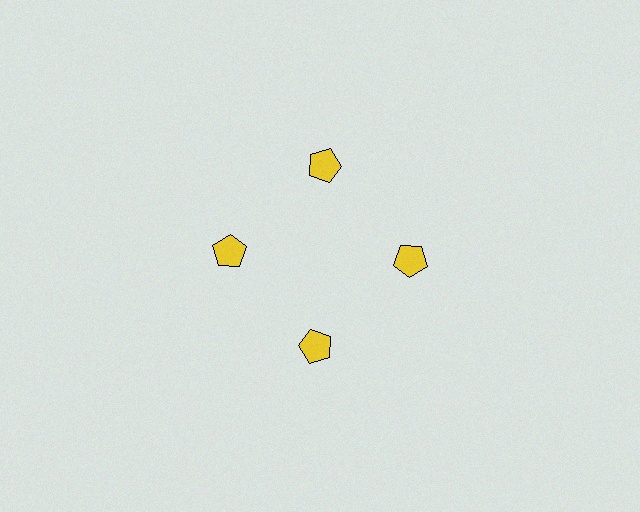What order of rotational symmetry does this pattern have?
This pattern has 4-fold rotational symmetry.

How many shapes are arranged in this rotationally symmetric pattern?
There are 4 shapes, arranged in 4 groups of 1.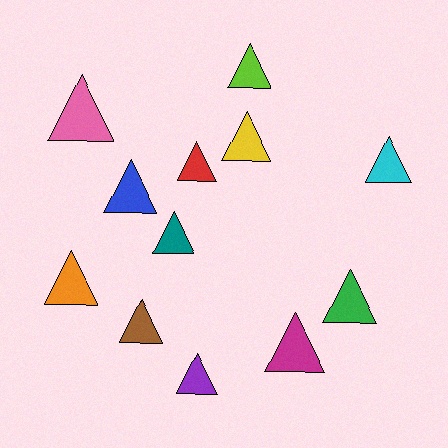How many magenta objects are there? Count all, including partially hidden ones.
There is 1 magenta object.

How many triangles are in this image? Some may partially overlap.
There are 12 triangles.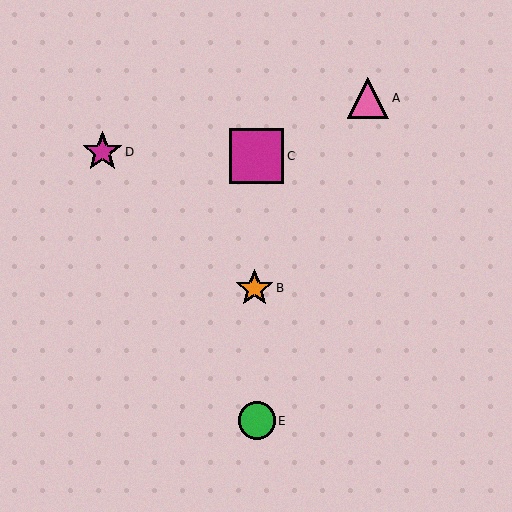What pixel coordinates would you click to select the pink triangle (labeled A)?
Click at (368, 98) to select the pink triangle A.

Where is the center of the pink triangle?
The center of the pink triangle is at (368, 98).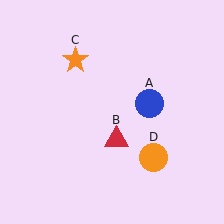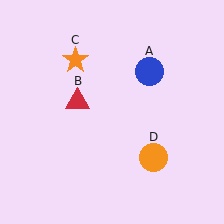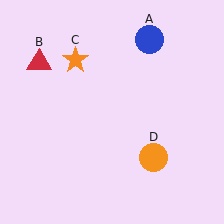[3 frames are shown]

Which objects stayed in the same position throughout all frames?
Orange star (object C) and orange circle (object D) remained stationary.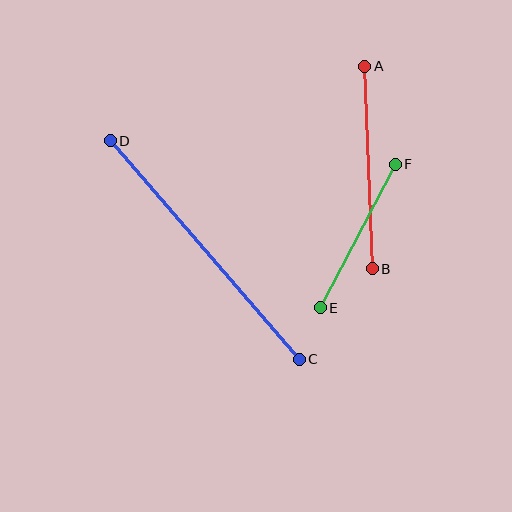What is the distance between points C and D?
The distance is approximately 289 pixels.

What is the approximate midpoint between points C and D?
The midpoint is at approximately (205, 250) pixels.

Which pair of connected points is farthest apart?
Points C and D are farthest apart.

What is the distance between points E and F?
The distance is approximately 162 pixels.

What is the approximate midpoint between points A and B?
The midpoint is at approximately (369, 168) pixels.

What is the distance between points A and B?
The distance is approximately 203 pixels.